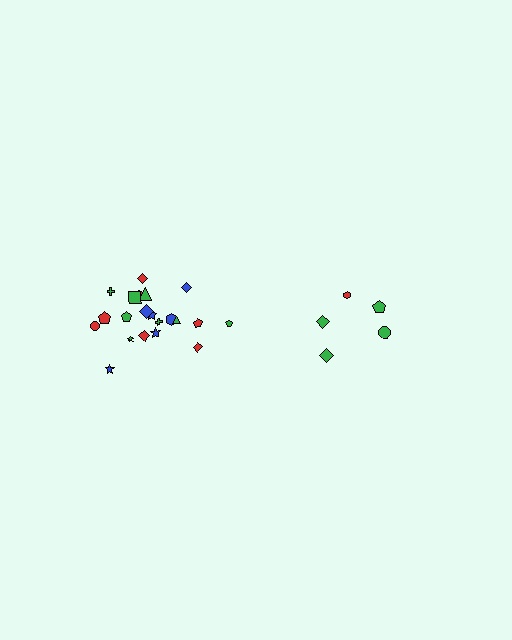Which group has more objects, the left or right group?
The left group.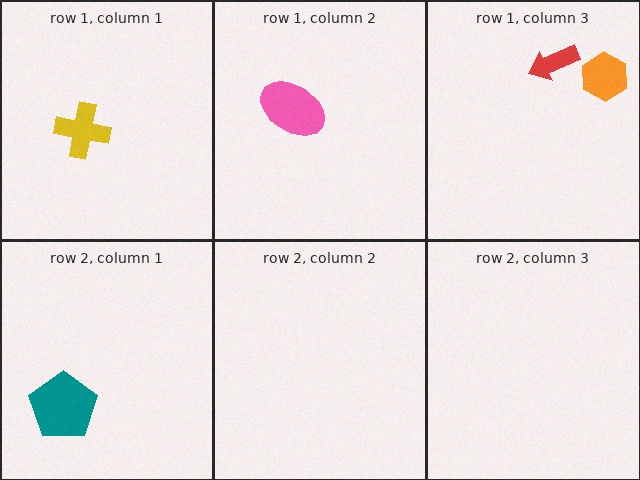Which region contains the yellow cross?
The row 1, column 1 region.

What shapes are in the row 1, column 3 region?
The red arrow, the orange hexagon.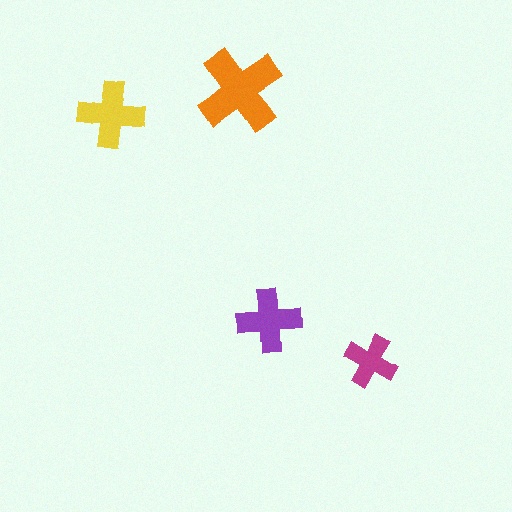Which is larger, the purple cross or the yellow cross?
The yellow one.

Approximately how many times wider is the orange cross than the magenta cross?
About 1.5 times wider.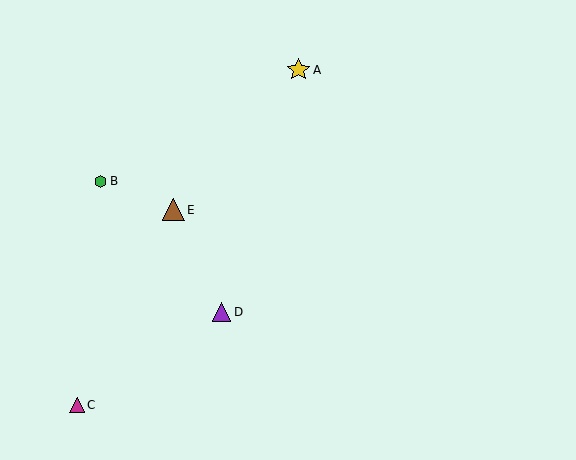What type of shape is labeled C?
Shape C is a magenta triangle.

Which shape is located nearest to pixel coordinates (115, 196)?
The green hexagon (labeled B) at (101, 181) is nearest to that location.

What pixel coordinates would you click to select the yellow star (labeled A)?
Click at (298, 70) to select the yellow star A.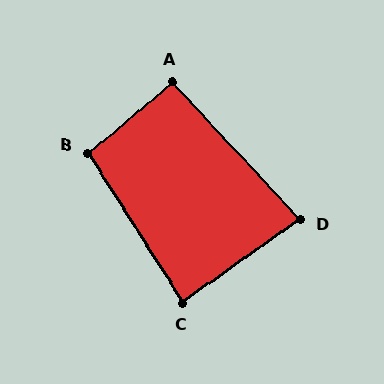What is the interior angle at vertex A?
Approximately 93 degrees (approximately right).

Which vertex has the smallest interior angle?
D, at approximately 83 degrees.